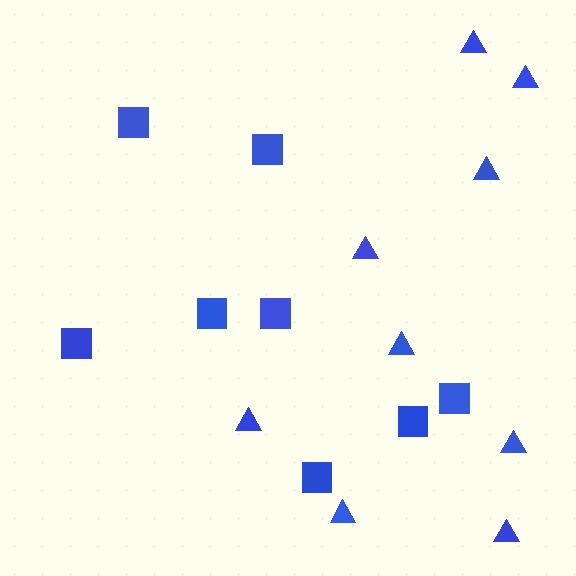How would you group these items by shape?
There are 2 groups: one group of triangles (9) and one group of squares (8).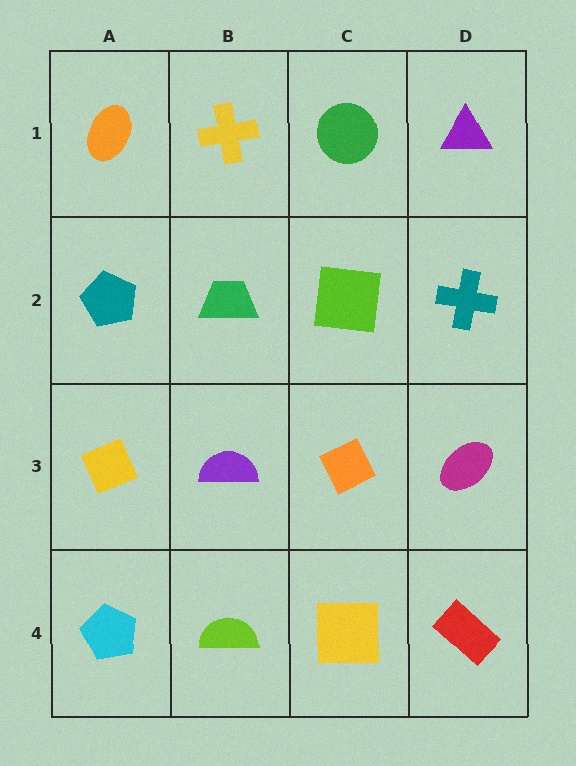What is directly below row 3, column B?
A lime semicircle.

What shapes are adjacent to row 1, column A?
A teal pentagon (row 2, column A), a yellow cross (row 1, column B).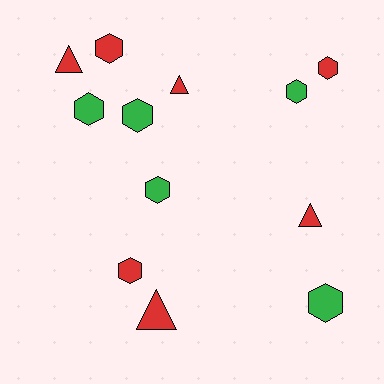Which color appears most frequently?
Red, with 7 objects.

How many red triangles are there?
There are 4 red triangles.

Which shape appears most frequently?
Hexagon, with 8 objects.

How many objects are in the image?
There are 12 objects.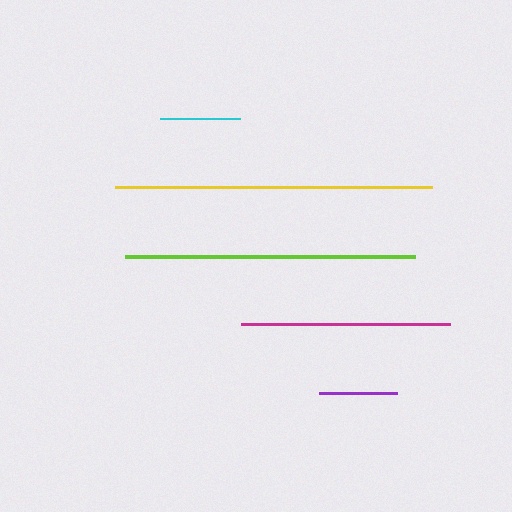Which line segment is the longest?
The yellow line is the longest at approximately 316 pixels.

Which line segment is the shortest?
The purple line is the shortest at approximately 78 pixels.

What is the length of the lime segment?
The lime segment is approximately 290 pixels long.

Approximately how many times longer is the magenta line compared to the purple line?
The magenta line is approximately 2.7 times the length of the purple line.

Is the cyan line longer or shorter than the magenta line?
The magenta line is longer than the cyan line.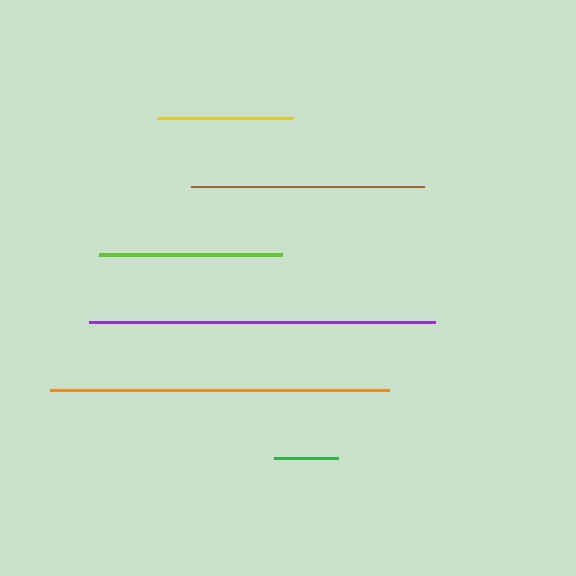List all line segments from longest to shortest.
From longest to shortest: purple, orange, brown, lime, yellow, green.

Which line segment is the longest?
The purple line is the longest at approximately 346 pixels.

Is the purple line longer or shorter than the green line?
The purple line is longer than the green line.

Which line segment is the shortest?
The green line is the shortest at approximately 64 pixels.